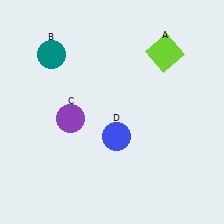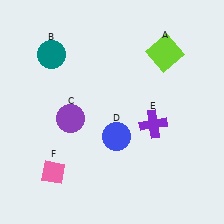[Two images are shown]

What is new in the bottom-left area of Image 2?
A pink diamond (F) was added in the bottom-left area of Image 2.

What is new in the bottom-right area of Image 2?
A purple cross (E) was added in the bottom-right area of Image 2.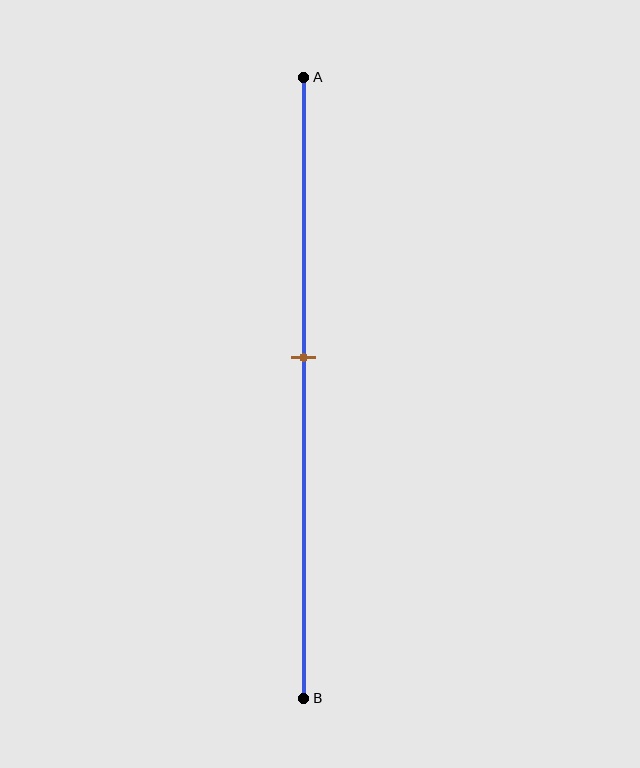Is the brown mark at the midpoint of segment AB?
No, the mark is at about 45% from A, not at the 50% midpoint.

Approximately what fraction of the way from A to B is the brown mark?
The brown mark is approximately 45% of the way from A to B.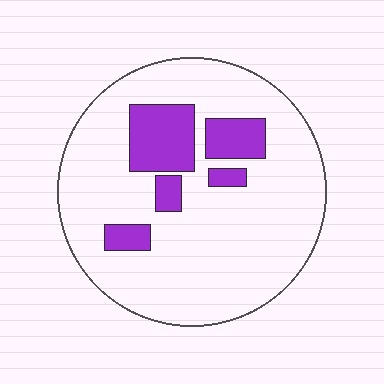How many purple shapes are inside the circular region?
5.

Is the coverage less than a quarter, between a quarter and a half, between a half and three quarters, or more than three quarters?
Less than a quarter.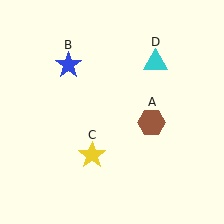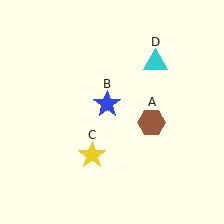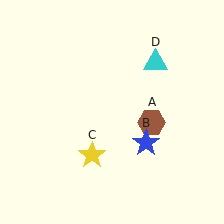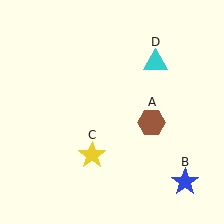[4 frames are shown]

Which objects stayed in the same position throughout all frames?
Brown hexagon (object A) and yellow star (object C) and cyan triangle (object D) remained stationary.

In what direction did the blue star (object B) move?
The blue star (object B) moved down and to the right.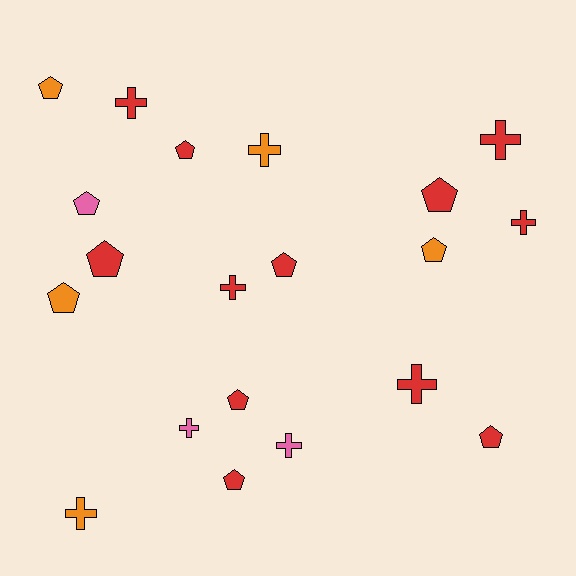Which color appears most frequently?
Red, with 12 objects.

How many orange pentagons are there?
There are 3 orange pentagons.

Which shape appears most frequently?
Pentagon, with 11 objects.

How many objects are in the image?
There are 20 objects.